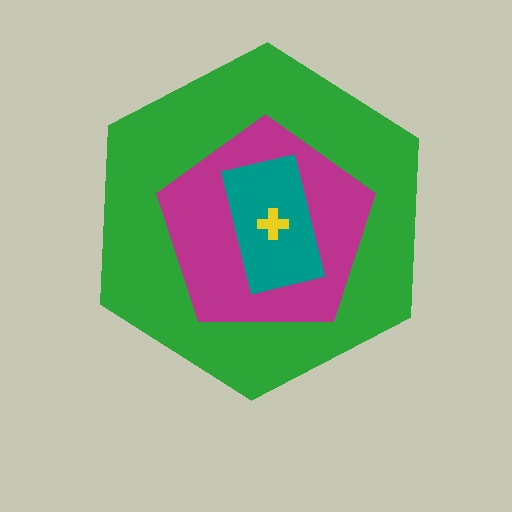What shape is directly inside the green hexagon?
The magenta pentagon.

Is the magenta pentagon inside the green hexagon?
Yes.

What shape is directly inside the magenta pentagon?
The teal rectangle.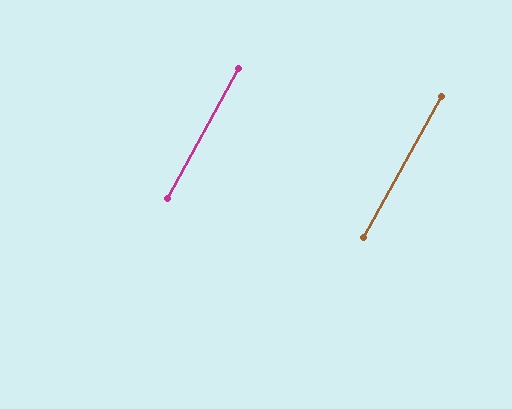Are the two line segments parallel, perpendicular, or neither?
Parallel — their directions differ by only 0.1°.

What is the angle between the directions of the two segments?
Approximately 0 degrees.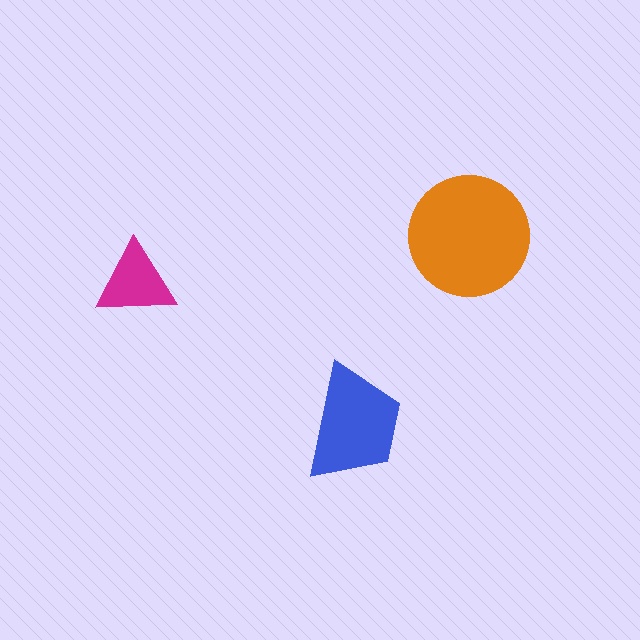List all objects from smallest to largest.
The magenta triangle, the blue trapezoid, the orange circle.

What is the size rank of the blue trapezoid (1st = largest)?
2nd.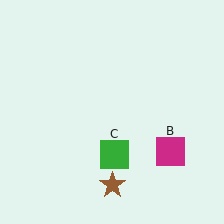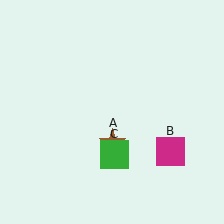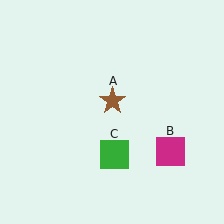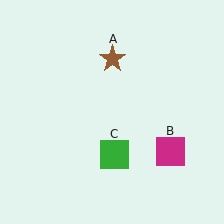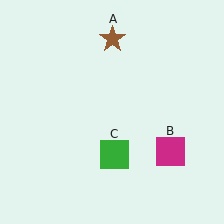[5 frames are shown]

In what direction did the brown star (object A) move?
The brown star (object A) moved up.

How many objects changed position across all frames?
1 object changed position: brown star (object A).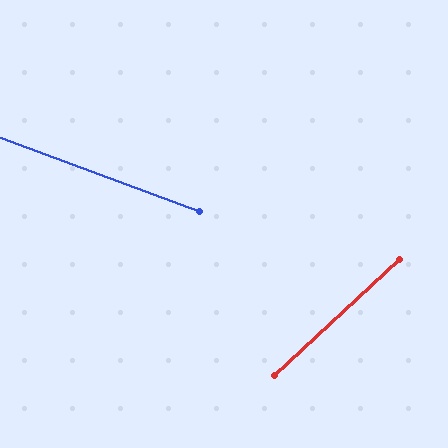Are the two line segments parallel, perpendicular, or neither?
Neither parallel nor perpendicular — they differ by about 63°.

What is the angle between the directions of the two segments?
Approximately 63 degrees.